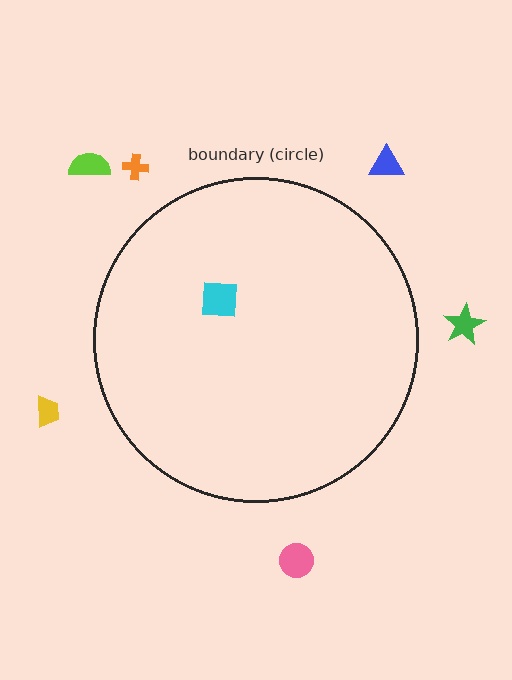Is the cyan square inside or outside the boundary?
Inside.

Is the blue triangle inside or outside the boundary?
Outside.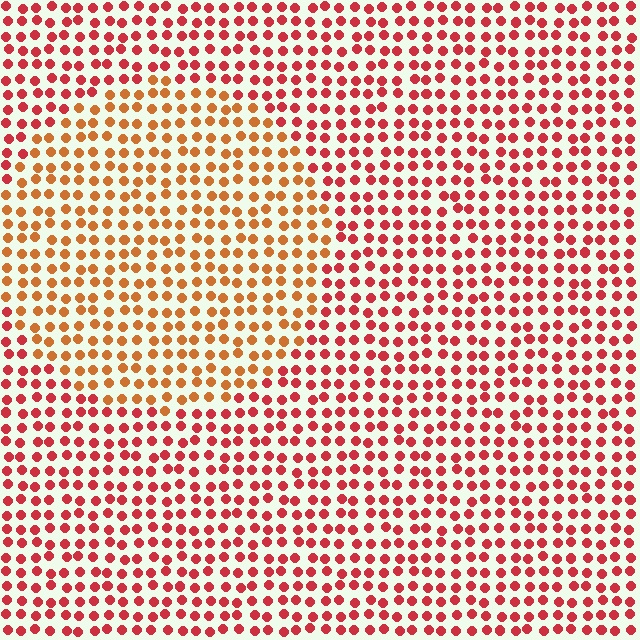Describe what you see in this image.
The image is filled with small red elements in a uniform arrangement. A circle-shaped region is visible where the elements are tinted to a slightly different hue, forming a subtle color boundary.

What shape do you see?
I see a circle.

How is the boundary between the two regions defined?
The boundary is defined purely by a slight shift in hue (about 32 degrees). Spacing, size, and orientation are identical on both sides.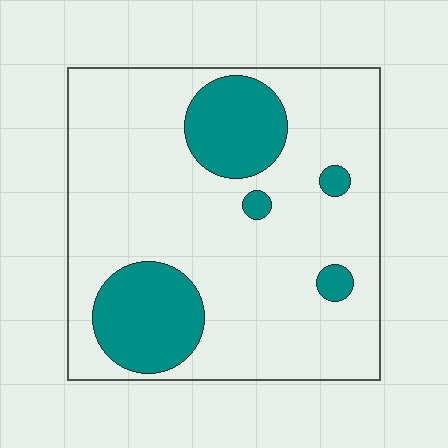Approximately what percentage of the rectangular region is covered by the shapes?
Approximately 20%.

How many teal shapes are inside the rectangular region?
5.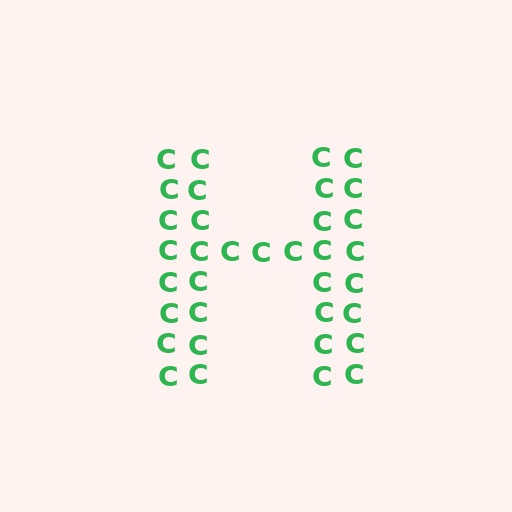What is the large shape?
The large shape is the letter H.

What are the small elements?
The small elements are letter C's.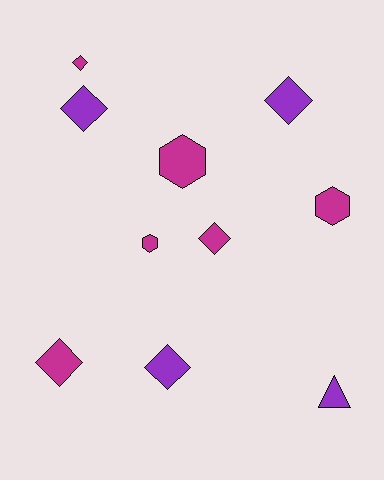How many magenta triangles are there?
There are no magenta triangles.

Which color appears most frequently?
Magenta, with 6 objects.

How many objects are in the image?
There are 10 objects.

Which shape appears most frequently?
Diamond, with 6 objects.